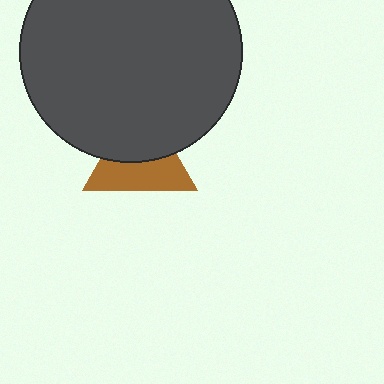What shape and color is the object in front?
The object in front is a dark gray circle.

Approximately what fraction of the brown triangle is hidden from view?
Roughly 48% of the brown triangle is hidden behind the dark gray circle.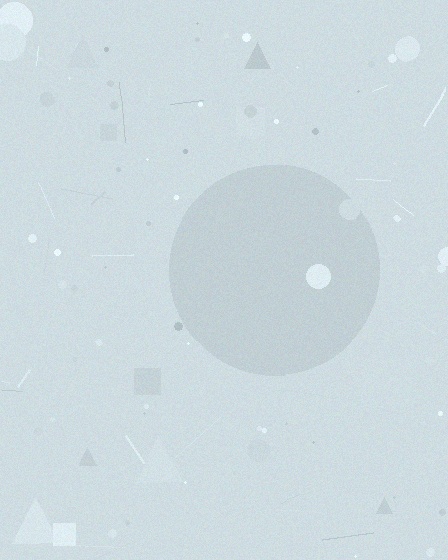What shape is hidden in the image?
A circle is hidden in the image.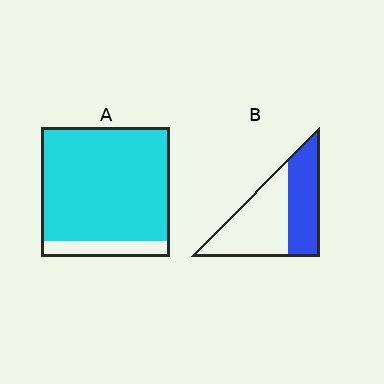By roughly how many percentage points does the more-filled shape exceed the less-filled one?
By roughly 45 percentage points (A over B).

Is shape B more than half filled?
No.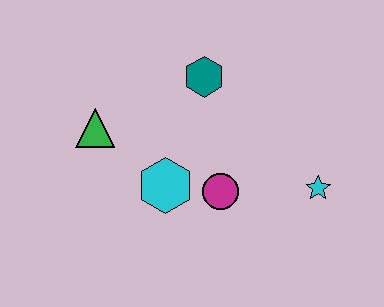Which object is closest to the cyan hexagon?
The magenta circle is closest to the cyan hexagon.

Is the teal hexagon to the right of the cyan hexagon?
Yes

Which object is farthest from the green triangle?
The cyan star is farthest from the green triangle.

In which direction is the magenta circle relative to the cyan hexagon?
The magenta circle is to the right of the cyan hexagon.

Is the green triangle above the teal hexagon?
No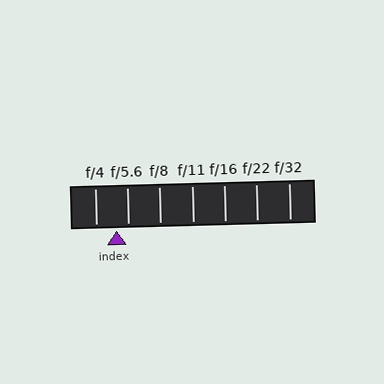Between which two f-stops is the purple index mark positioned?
The index mark is between f/4 and f/5.6.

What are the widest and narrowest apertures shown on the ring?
The widest aperture shown is f/4 and the narrowest is f/32.